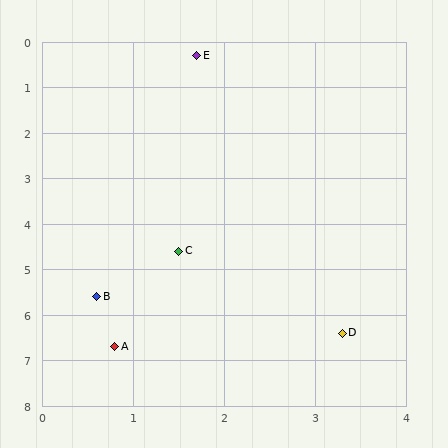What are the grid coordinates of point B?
Point B is at approximately (0.6, 5.6).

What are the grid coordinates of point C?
Point C is at approximately (1.5, 4.6).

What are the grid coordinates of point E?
Point E is at approximately (1.7, 0.3).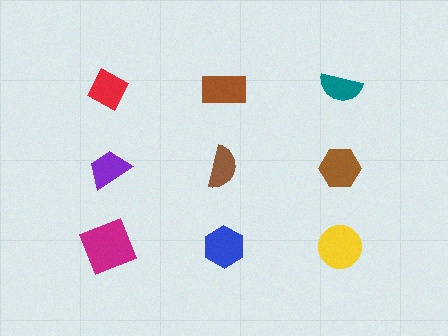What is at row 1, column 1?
A red diamond.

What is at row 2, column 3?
A brown hexagon.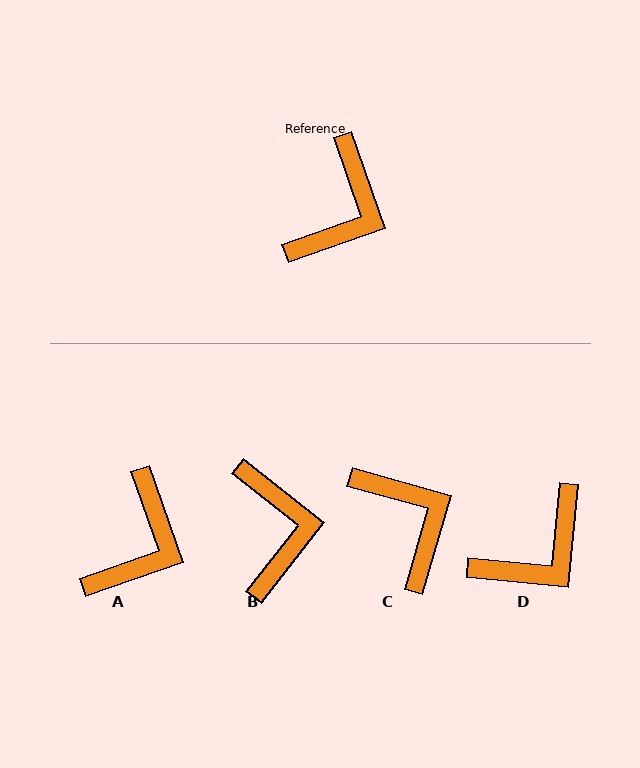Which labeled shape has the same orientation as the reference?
A.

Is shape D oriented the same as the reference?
No, it is off by about 25 degrees.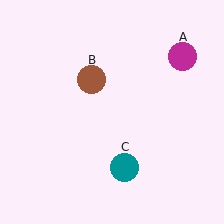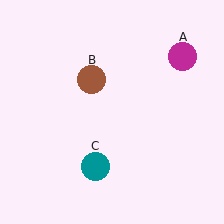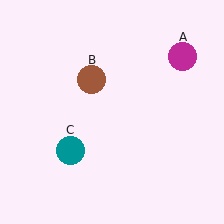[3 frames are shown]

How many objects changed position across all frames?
1 object changed position: teal circle (object C).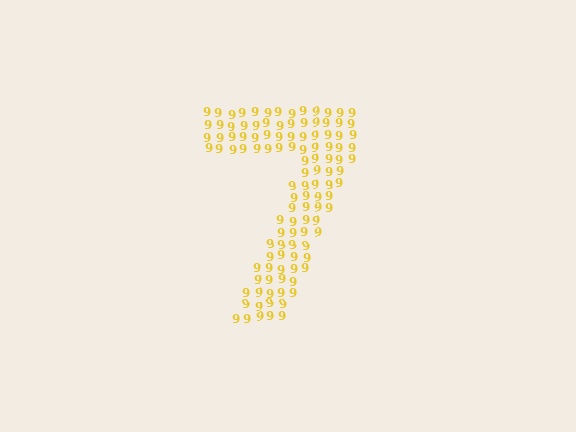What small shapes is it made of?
It is made of small digit 9's.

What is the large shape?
The large shape is the digit 7.